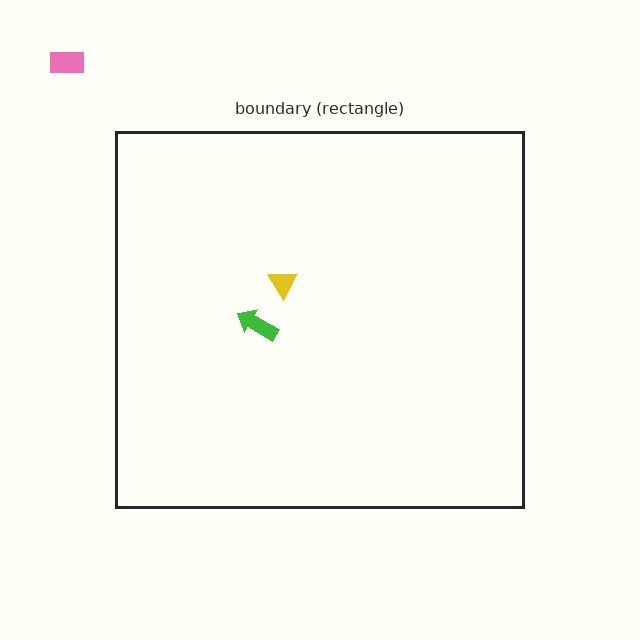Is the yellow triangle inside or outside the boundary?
Inside.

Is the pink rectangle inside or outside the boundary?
Outside.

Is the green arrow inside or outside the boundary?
Inside.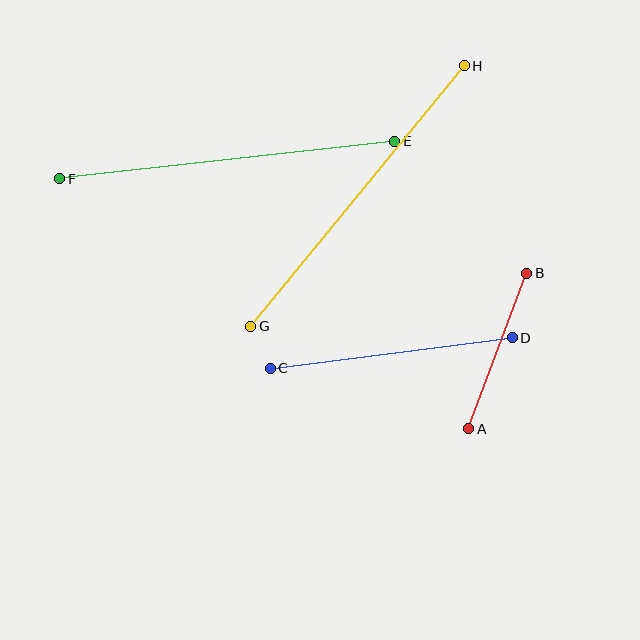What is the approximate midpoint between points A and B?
The midpoint is at approximately (498, 351) pixels.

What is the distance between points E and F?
The distance is approximately 337 pixels.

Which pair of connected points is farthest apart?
Points E and F are farthest apart.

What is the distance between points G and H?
The distance is approximately 337 pixels.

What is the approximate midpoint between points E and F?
The midpoint is at approximately (227, 160) pixels.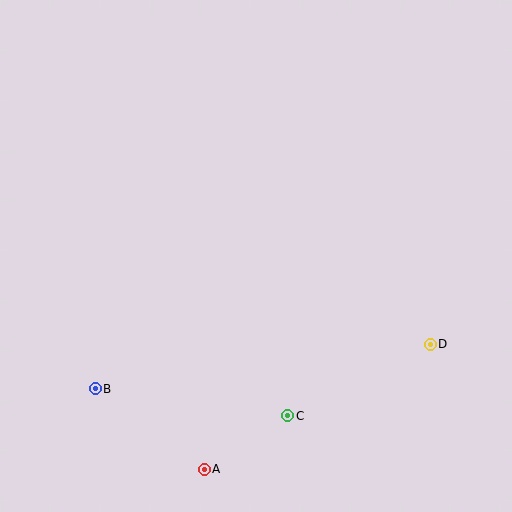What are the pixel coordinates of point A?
Point A is at (204, 469).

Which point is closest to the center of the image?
Point C at (288, 416) is closest to the center.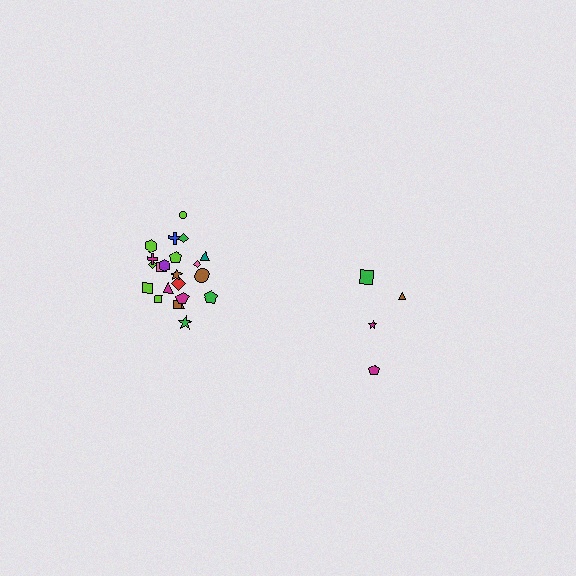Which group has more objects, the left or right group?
The left group.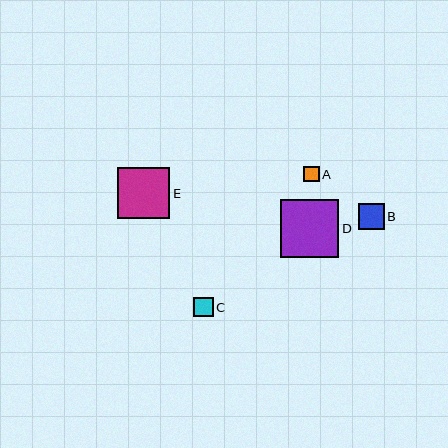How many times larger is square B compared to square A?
Square B is approximately 1.7 times the size of square A.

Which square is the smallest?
Square A is the smallest with a size of approximately 15 pixels.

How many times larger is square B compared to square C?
Square B is approximately 1.4 times the size of square C.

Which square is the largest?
Square D is the largest with a size of approximately 58 pixels.